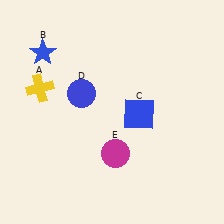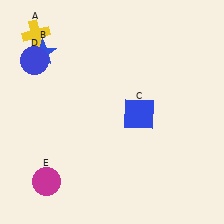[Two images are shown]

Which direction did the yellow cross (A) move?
The yellow cross (A) moved up.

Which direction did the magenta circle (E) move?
The magenta circle (E) moved left.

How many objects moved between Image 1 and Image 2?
3 objects moved between the two images.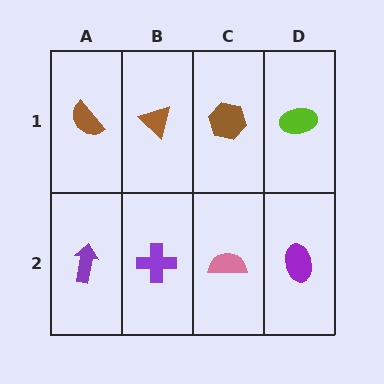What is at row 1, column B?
A brown triangle.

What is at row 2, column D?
A purple ellipse.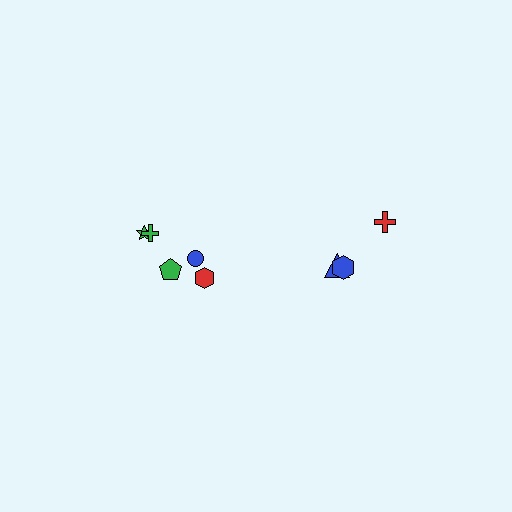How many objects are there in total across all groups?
There are 8 objects.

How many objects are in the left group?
There are 5 objects.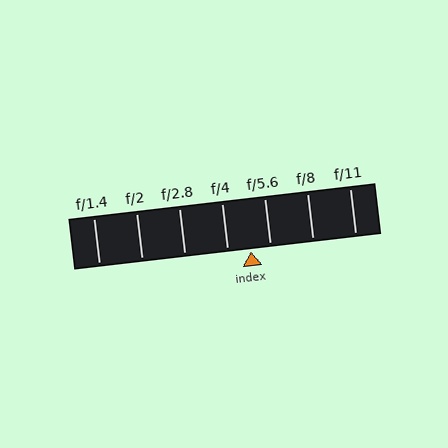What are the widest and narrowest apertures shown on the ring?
The widest aperture shown is f/1.4 and the narrowest is f/11.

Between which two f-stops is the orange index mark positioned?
The index mark is between f/4 and f/5.6.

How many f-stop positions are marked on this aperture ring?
There are 7 f-stop positions marked.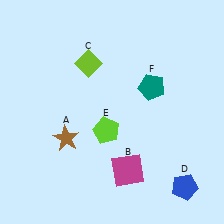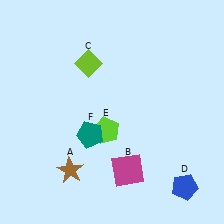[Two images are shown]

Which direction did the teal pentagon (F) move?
The teal pentagon (F) moved left.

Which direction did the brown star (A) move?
The brown star (A) moved down.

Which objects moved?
The objects that moved are: the brown star (A), the teal pentagon (F).